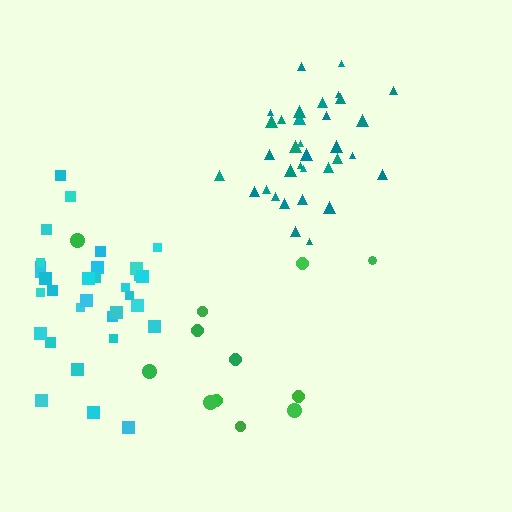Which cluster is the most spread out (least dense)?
Green.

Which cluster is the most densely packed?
Teal.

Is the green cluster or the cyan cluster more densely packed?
Cyan.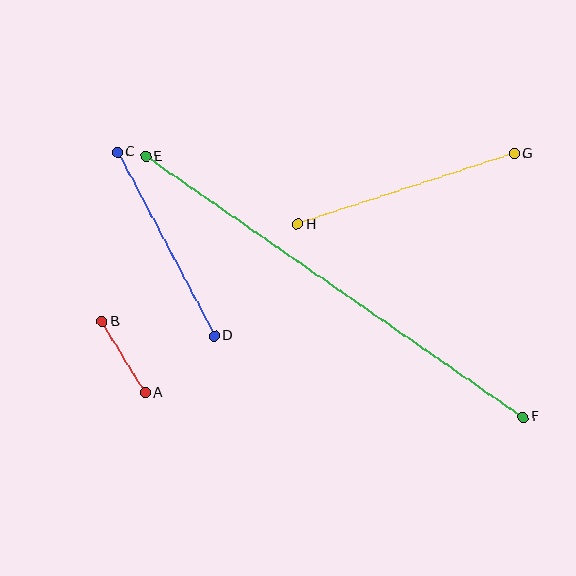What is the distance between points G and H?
The distance is approximately 227 pixels.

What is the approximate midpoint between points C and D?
The midpoint is at approximately (166, 244) pixels.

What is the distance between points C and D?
The distance is approximately 208 pixels.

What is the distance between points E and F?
The distance is approximately 459 pixels.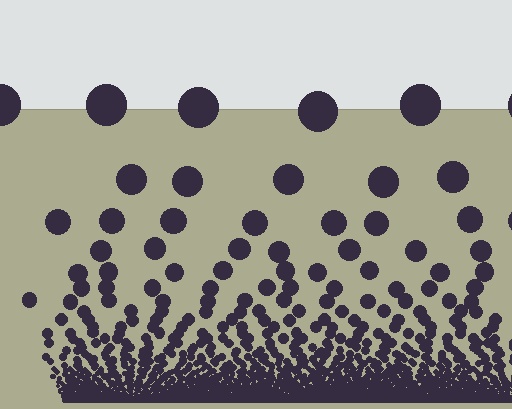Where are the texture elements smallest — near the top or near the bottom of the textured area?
Near the bottom.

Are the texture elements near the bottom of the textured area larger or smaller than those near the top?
Smaller. The gradient is inverted — elements near the bottom are smaller and denser.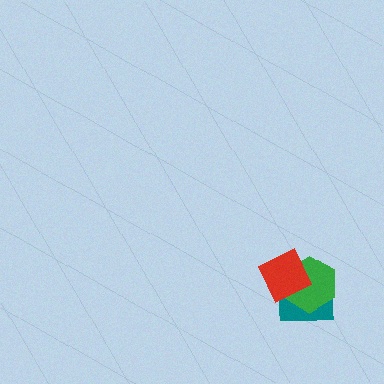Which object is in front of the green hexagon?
The red diamond is in front of the green hexagon.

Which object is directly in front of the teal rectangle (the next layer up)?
The green hexagon is directly in front of the teal rectangle.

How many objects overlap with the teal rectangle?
2 objects overlap with the teal rectangle.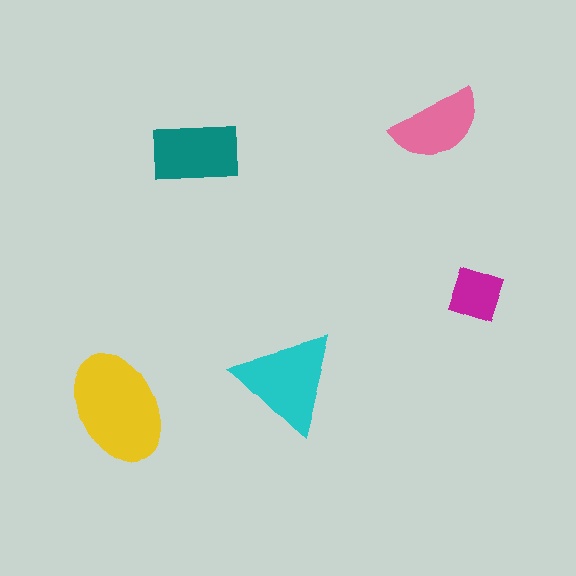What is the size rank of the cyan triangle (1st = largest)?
2nd.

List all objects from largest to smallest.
The yellow ellipse, the cyan triangle, the teal rectangle, the pink semicircle, the magenta square.